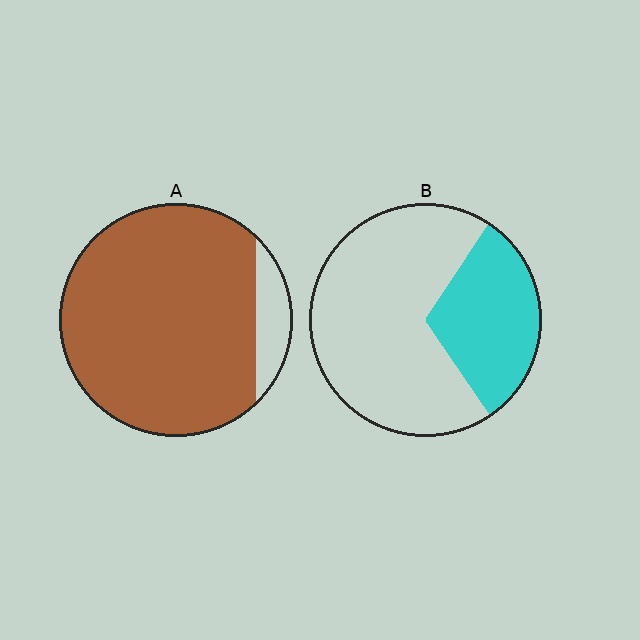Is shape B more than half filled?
No.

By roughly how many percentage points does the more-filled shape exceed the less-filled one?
By roughly 60 percentage points (A over B).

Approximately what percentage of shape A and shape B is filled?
A is approximately 90% and B is approximately 30%.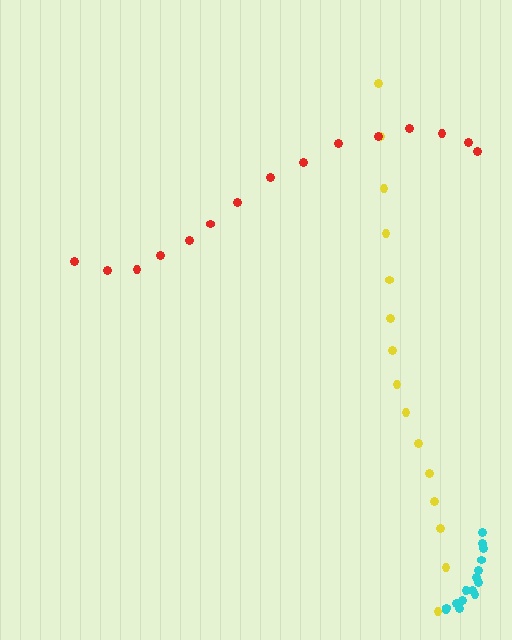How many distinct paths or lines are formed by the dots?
There are 3 distinct paths.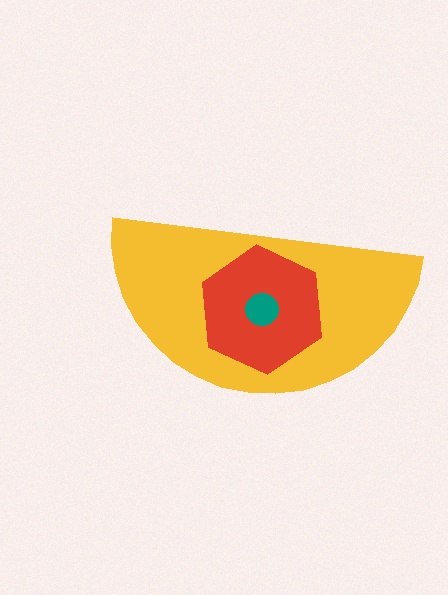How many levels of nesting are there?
3.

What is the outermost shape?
The yellow semicircle.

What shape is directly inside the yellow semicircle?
The red hexagon.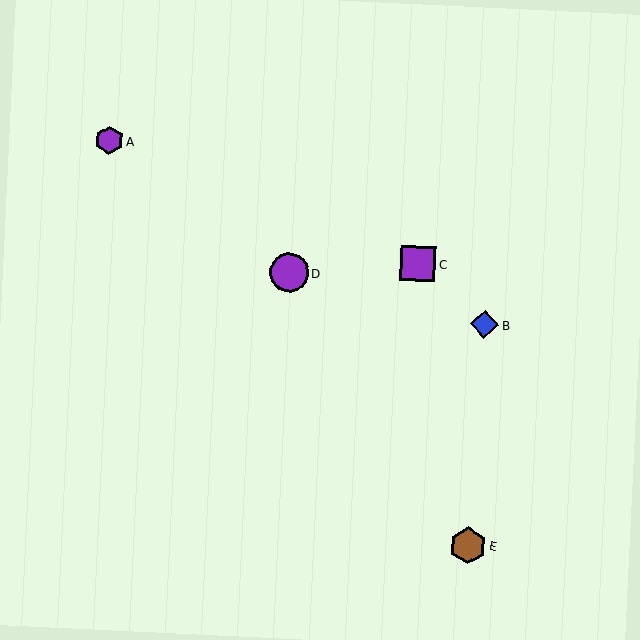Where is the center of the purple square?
The center of the purple square is at (418, 264).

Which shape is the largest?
The purple circle (labeled D) is the largest.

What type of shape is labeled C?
Shape C is a purple square.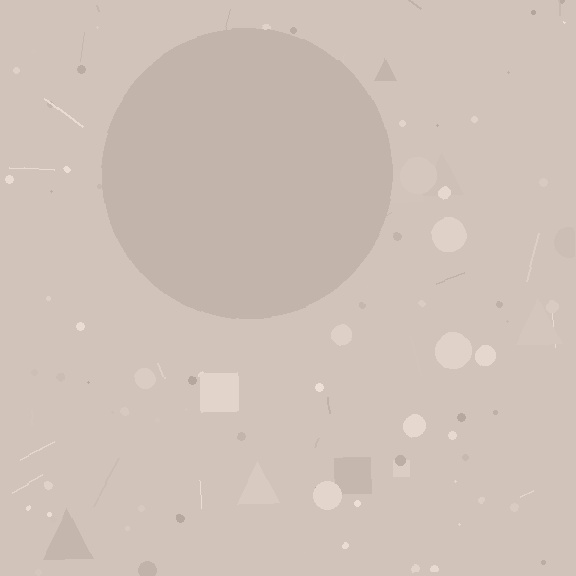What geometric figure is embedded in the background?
A circle is embedded in the background.